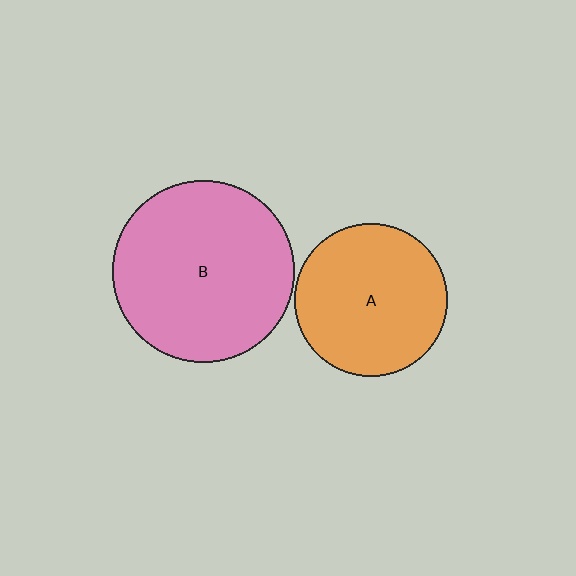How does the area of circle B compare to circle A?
Approximately 1.4 times.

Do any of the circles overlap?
No, none of the circles overlap.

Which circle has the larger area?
Circle B (pink).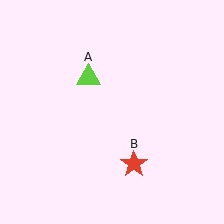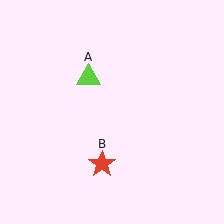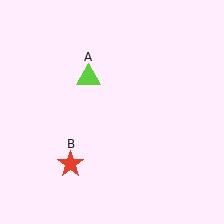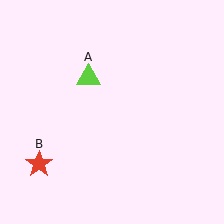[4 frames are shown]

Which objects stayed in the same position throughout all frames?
Lime triangle (object A) remained stationary.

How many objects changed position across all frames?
1 object changed position: red star (object B).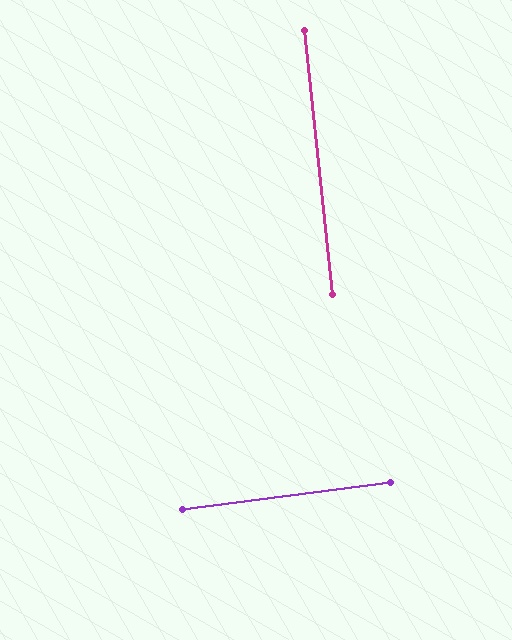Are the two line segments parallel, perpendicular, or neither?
Perpendicular — they meet at approximately 89°.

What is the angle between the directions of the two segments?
Approximately 89 degrees.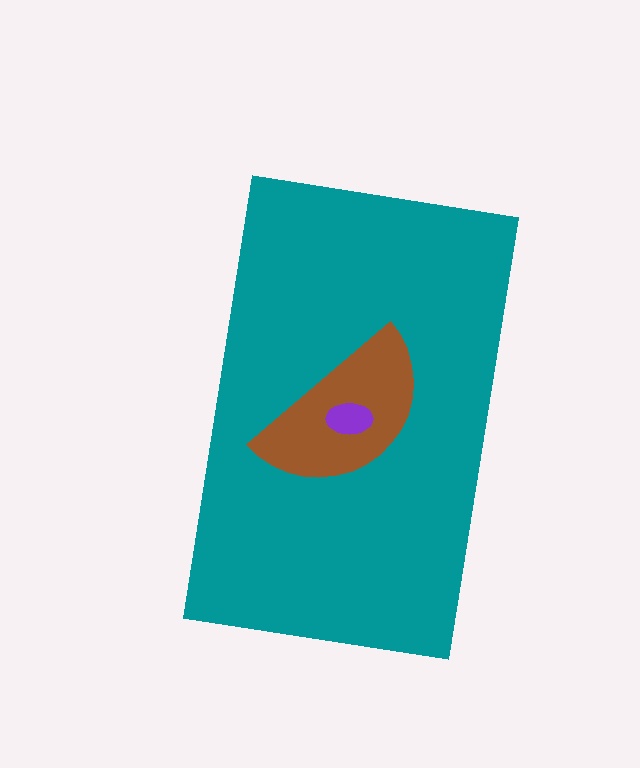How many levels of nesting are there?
3.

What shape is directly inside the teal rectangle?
The brown semicircle.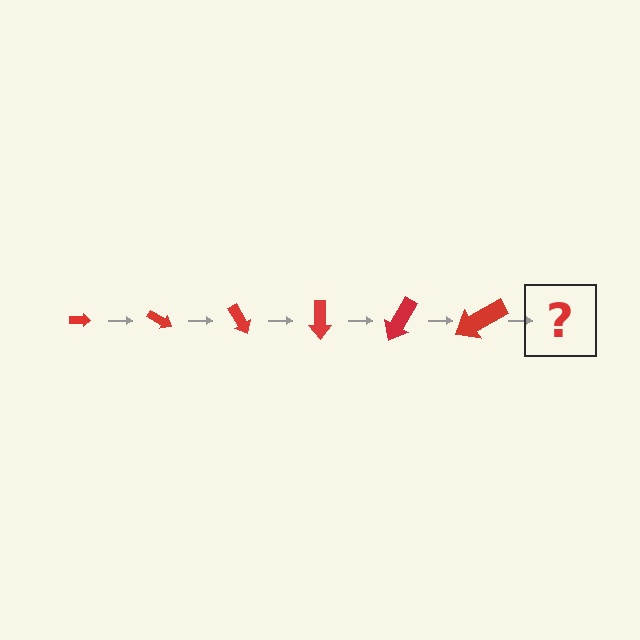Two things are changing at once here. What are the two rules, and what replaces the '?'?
The two rules are that the arrow grows larger each step and it rotates 30 degrees each step. The '?' should be an arrow, larger than the previous one and rotated 180 degrees from the start.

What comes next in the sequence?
The next element should be an arrow, larger than the previous one and rotated 180 degrees from the start.